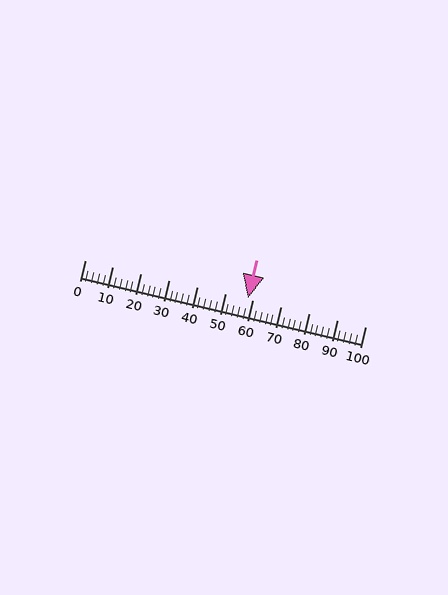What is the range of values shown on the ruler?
The ruler shows values from 0 to 100.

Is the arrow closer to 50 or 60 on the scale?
The arrow is closer to 60.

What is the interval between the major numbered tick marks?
The major tick marks are spaced 10 units apart.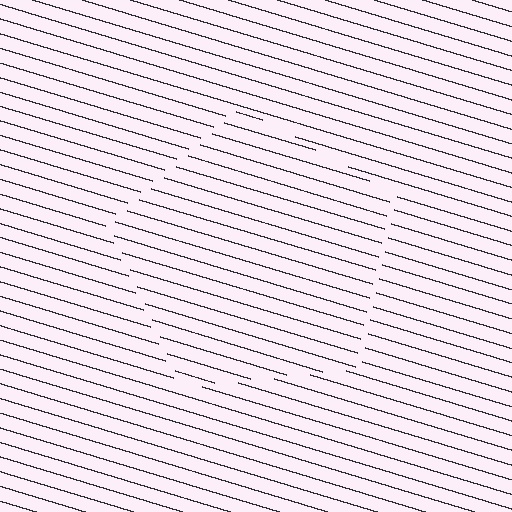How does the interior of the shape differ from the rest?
The interior of the shape contains the same grating, shifted by half a period — the contour is defined by the phase discontinuity where line-ends from the inner and outer gratings abut.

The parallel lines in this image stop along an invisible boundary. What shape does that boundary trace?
An illusory pentagon. The interior of the shape contains the same grating, shifted by half a period — the contour is defined by the phase discontinuity where line-ends from the inner and outer gratings abut.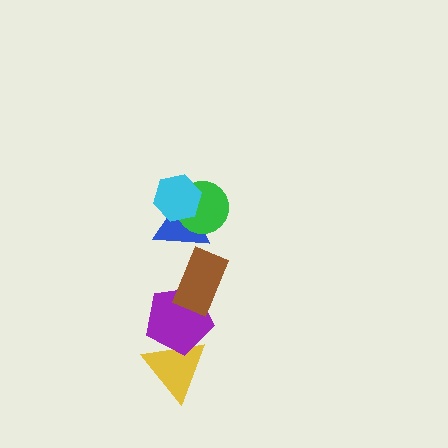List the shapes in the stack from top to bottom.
From top to bottom: the cyan hexagon, the green circle, the blue triangle, the brown rectangle, the purple pentagon, the yellow triangle.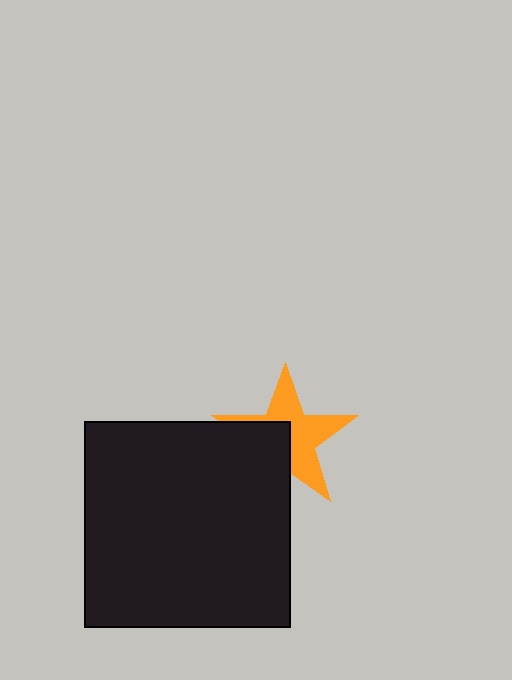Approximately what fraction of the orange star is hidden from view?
Roughly 41% of the orange star is hidden behind the black square.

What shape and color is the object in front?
The object in front is a black square.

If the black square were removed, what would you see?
You would see the complete orange star.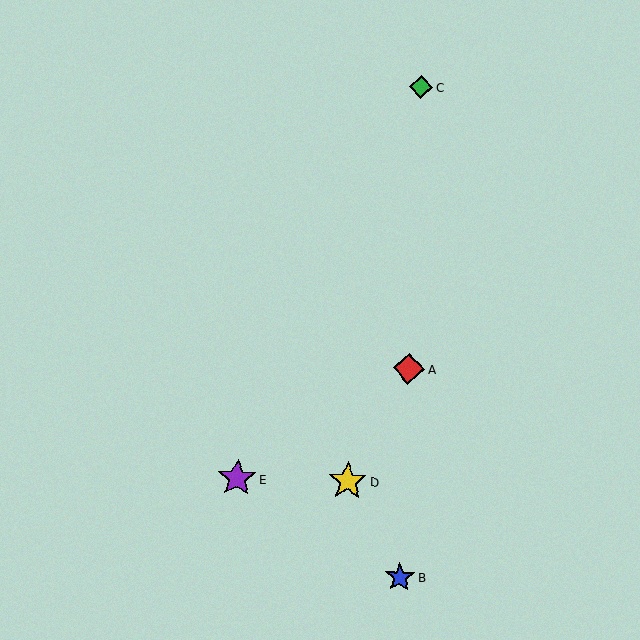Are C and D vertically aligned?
No, C is at x≈421 and D is at x≈348.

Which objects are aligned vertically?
Objects A, B, C are aligned vertically.